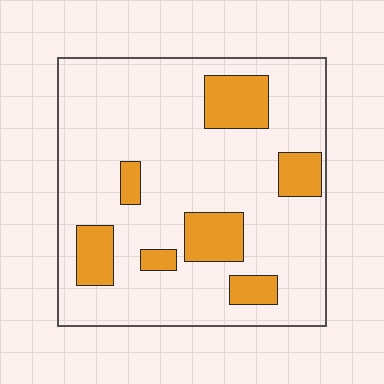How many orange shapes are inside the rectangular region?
7.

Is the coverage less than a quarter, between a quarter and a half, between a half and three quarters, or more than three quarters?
Less than a quarter.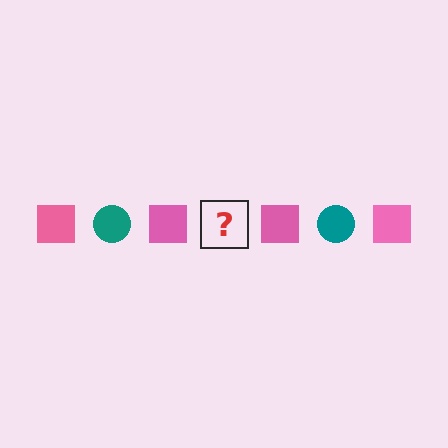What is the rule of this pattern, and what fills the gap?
The rule is that the pattern alternates between pink square and teal circle. The gap should be filled with a teal circle.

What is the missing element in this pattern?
The missing element is a teal circle.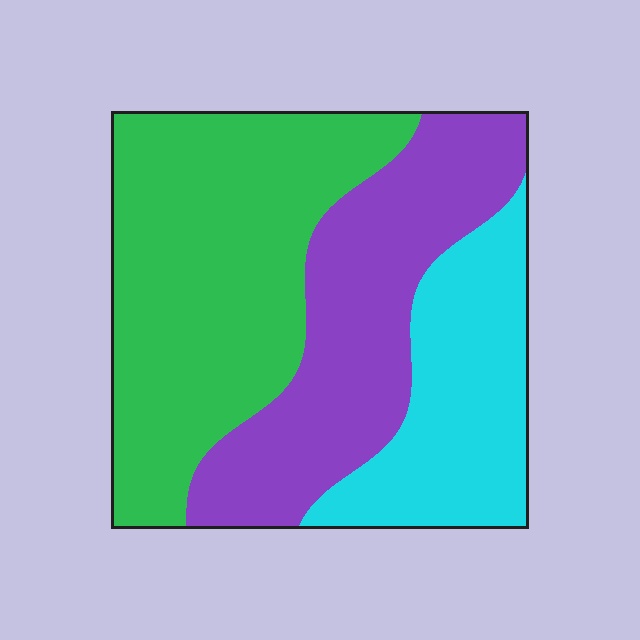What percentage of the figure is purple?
Purple covers roughly 30% of the figure.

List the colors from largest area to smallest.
From largest to smallest: green, purple, cyan.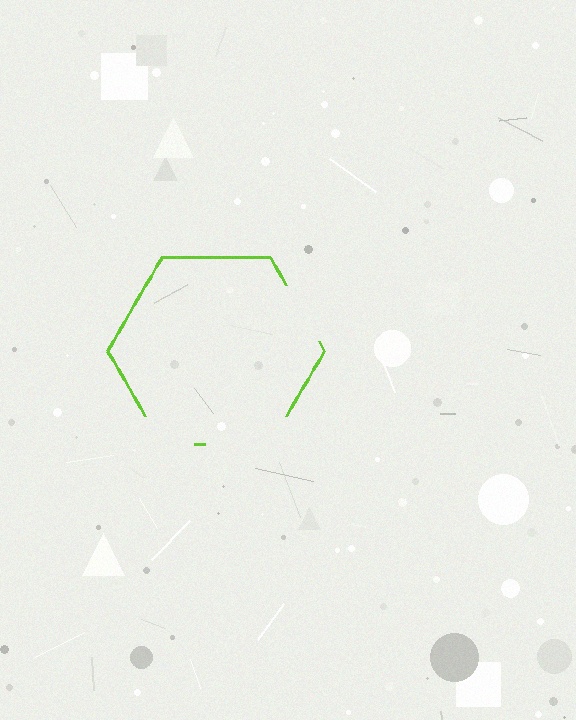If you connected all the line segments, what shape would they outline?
They would outline a hexagon.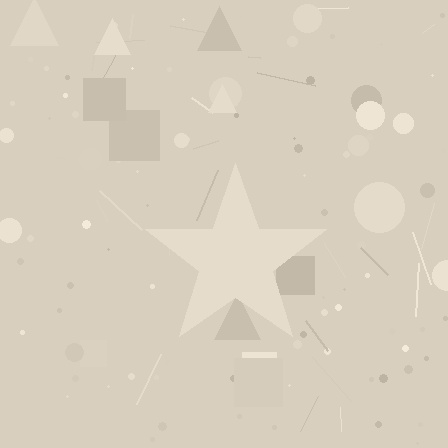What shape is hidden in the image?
A star is hidden in the image.